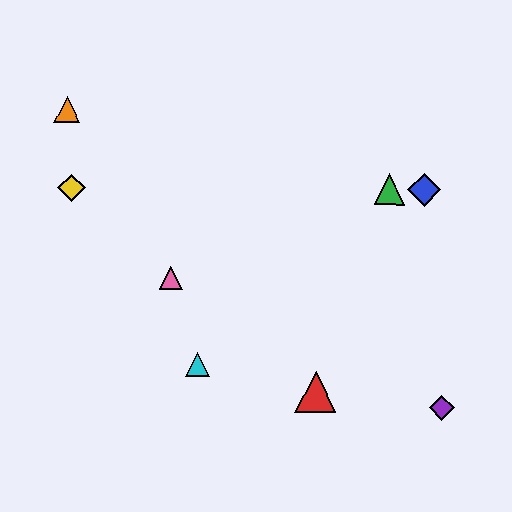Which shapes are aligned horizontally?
The blue diamond, the green triangle, the yellow diamond are aligned horizontally.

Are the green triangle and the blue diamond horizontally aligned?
Yes, both are at y≈189.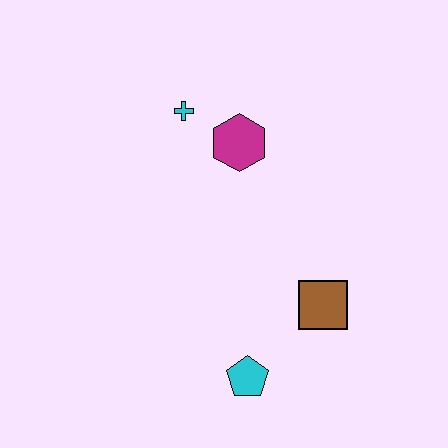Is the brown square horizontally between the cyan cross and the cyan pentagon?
No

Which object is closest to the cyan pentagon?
The brown square is closest to the cyan pentagon.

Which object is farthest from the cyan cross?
The cyan pentagon is farthest from the cyan cross.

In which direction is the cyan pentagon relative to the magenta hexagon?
The cyan pentagon is below the magenta hexagon.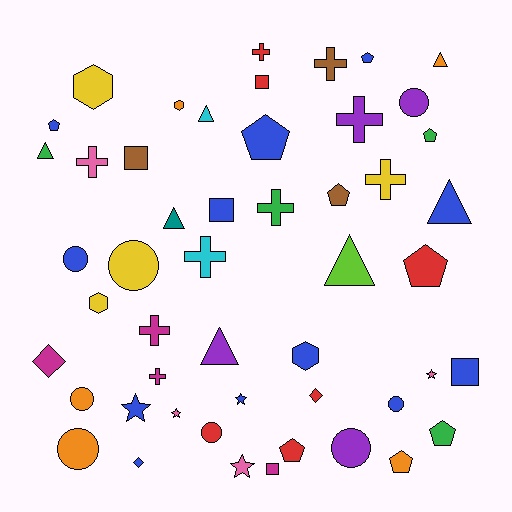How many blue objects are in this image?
There are 12 blue objects.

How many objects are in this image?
There are 50 objects.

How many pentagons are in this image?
There are 9 pentagons.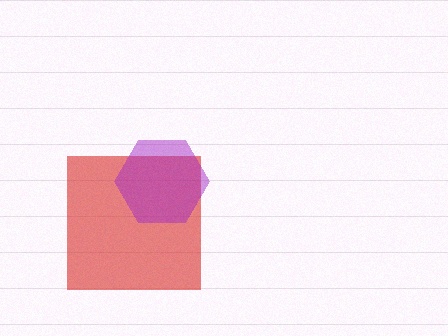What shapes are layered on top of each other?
The layered shapes are: a red square, a purple hexagon.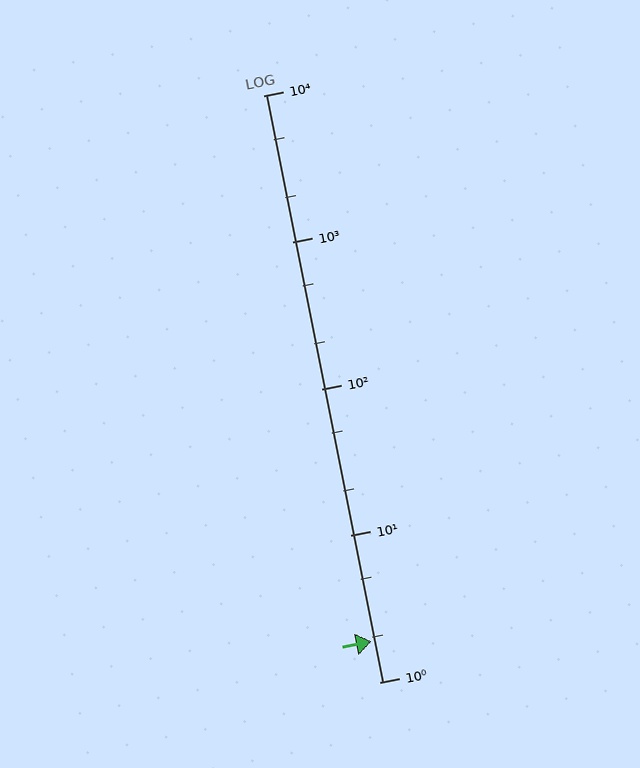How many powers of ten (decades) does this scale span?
The scale spans 4 decades, from 1 to 10000.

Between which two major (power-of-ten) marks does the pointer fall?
The pointer is between 1 and 10.